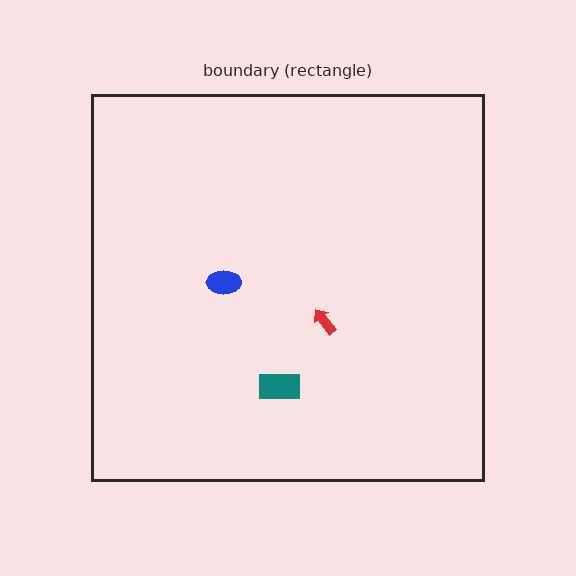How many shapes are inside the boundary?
3 inside, 0 outside.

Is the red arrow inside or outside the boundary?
Inside.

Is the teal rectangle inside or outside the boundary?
Inside.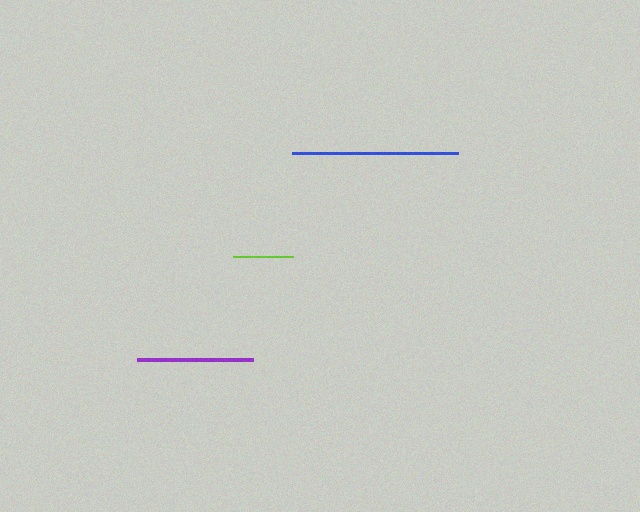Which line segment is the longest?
The blue line is the longest at approximately 166 pixels.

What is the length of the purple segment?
The purple segment is approximately 116 pixels long.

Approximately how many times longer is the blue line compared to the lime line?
The blue line is approximately 2.8 times the length of the lime line.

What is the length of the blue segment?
The blue segment is approximately 166 pixels long.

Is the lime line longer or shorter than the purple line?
The purple line is longer than the lime line.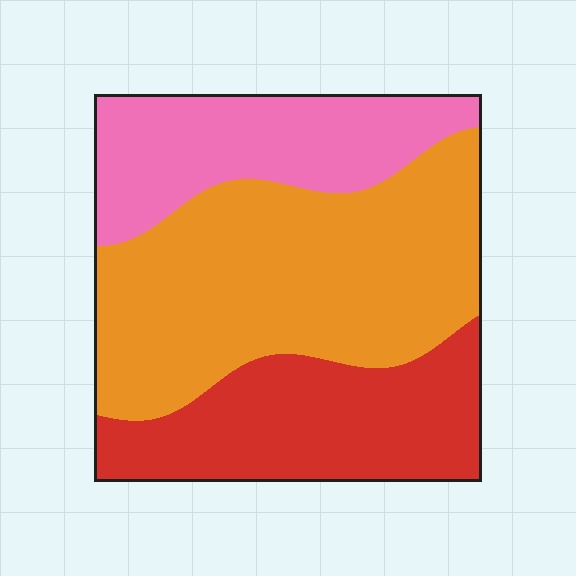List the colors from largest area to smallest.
From largest to smallest: orange, red, pink.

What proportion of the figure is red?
Red covers 28% of the figure.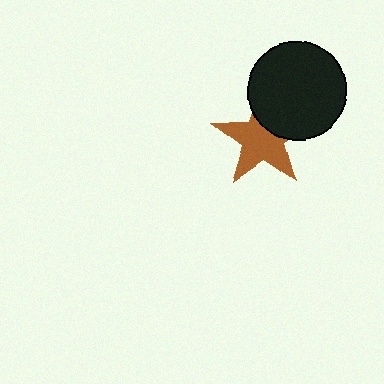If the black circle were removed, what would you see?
You would see the complete brown star.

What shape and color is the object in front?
The object in front is a black circle.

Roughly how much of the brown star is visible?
Most of it is visible (roughly 68%).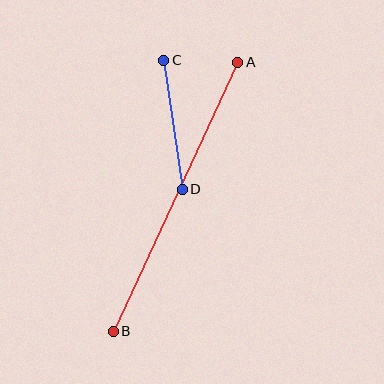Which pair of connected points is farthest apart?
Points A and B are farthest apart.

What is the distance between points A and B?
The distance is approximately 296 pixels.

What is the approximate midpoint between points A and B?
The midpoint is at approximately (176, 197) pixels.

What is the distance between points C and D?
The distance is approximately 130 pixels.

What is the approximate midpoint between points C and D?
The midpoint is at approximately (173, 125) pixels.